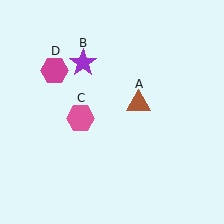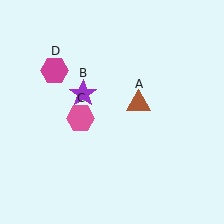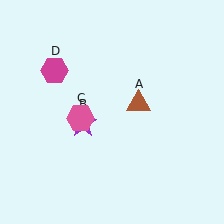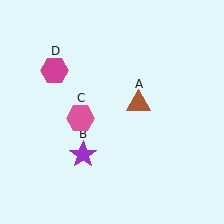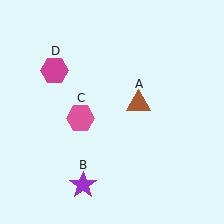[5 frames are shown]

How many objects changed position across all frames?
1 object changed position: purple star (object B).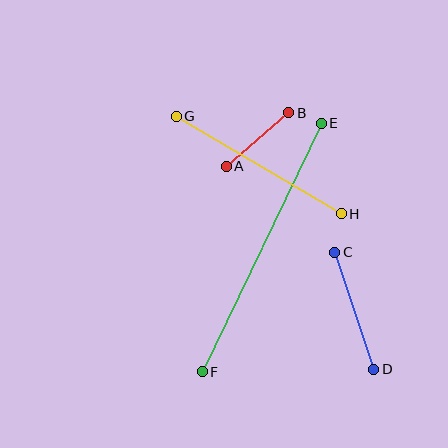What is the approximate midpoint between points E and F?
The midpoint is at approximately (262, 247) pixels.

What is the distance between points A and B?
The distance is approximately 83 pixels.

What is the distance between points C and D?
The distance is approximately 124 pixels.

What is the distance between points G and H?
The distance is approximately 192 pixels.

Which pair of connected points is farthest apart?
Points E and F are farthest apart.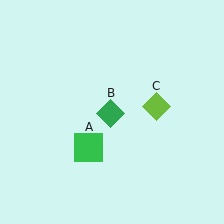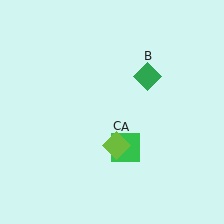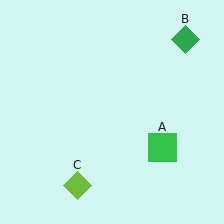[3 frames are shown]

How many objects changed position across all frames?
3 objects changed position: green square (object A), green diamond (object B), lime diamond (object C).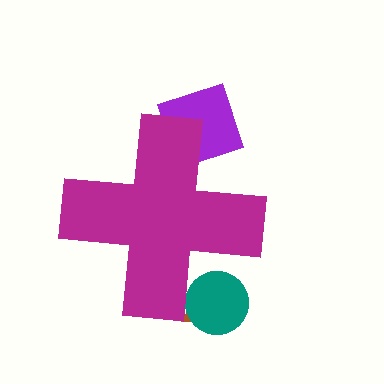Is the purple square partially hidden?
Yes, the purple square is partially hidden behind the magenta cross.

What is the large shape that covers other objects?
A magenta cross.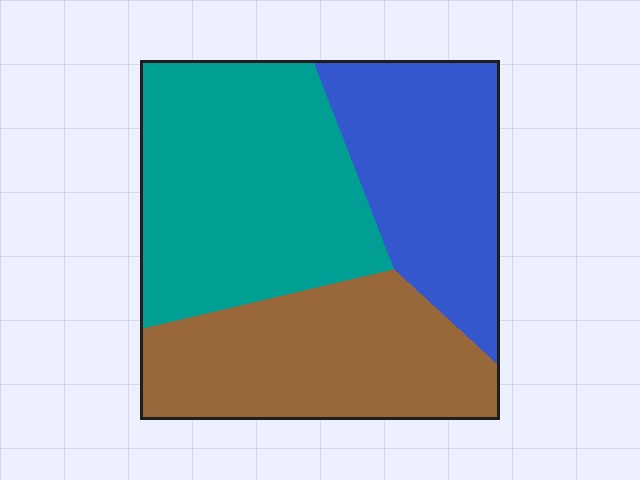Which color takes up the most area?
Teal, at roughly 40%.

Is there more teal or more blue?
Teal.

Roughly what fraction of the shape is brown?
Brown covers roughly 30% of the shape.